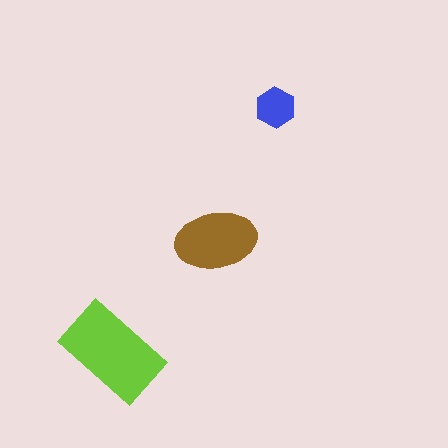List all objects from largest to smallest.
The lime rectangle, the brown ellipse, the blue hexagon.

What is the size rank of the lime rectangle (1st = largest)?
1st.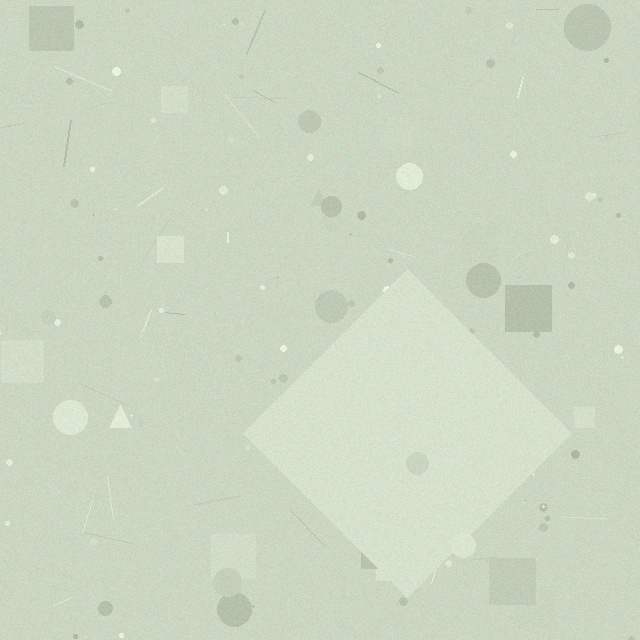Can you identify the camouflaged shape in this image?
The camouflaged shape is a diamond.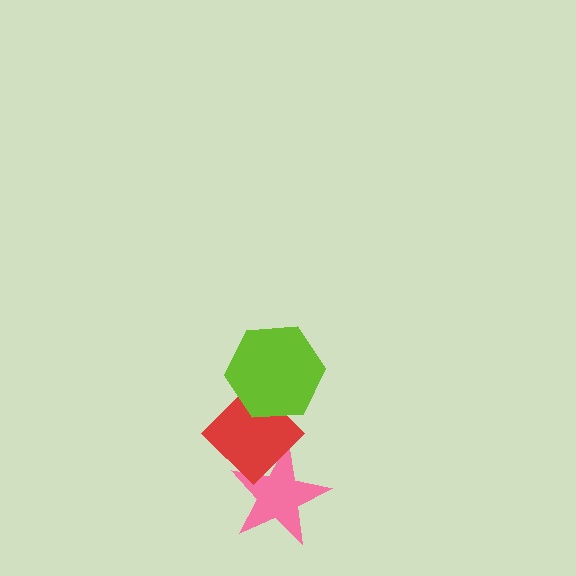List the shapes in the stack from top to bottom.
From top to bottom: the lime hexagon, the red diamond, the pink star.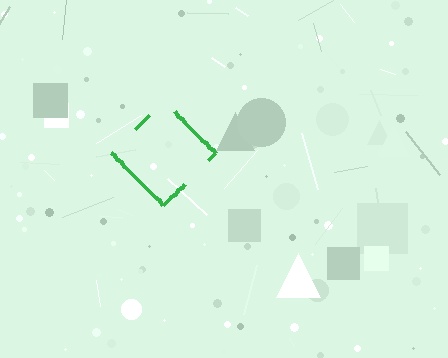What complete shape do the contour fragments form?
The contour fragments form a diamond.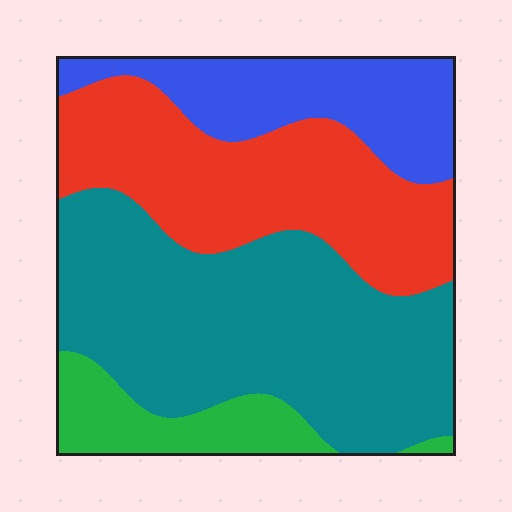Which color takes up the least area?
Green, at roughly 10%.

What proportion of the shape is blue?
Blue takes up less than a quarter of the shape.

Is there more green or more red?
Red.